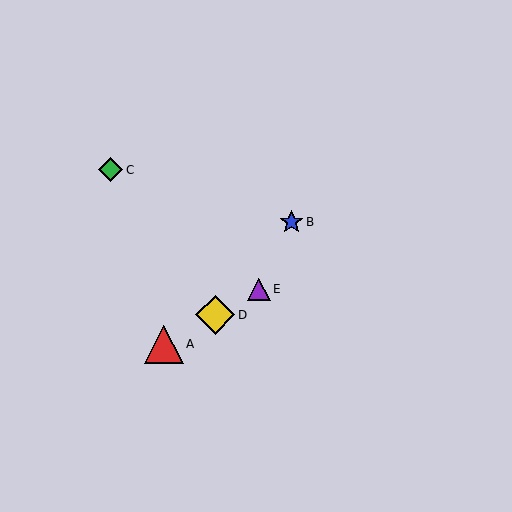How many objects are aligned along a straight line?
3 objects (A, D, E) are aligned along a straight line.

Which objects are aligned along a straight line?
Objects A, D, E are aligned along a straight line.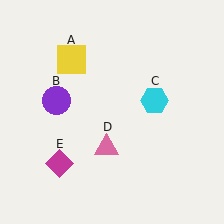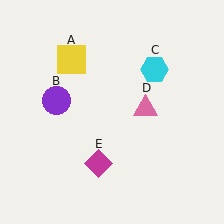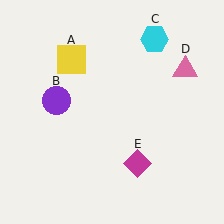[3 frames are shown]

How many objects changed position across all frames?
3 objects changed position: cyan hexagon (object C), pink triangle (object D), magenta diamond (object E).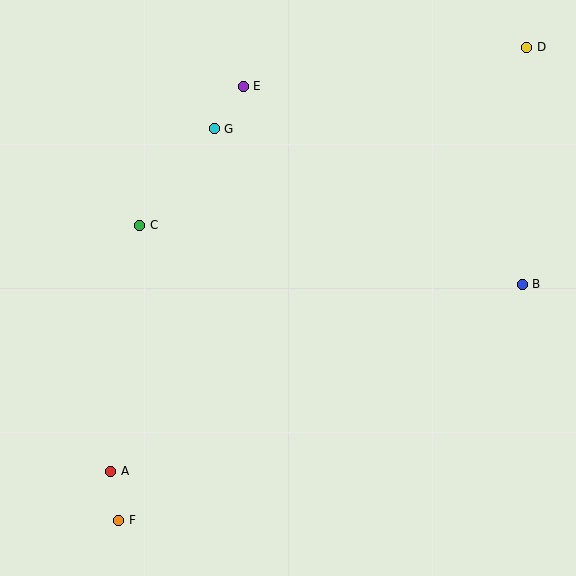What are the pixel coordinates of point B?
Point B is at (522, 284).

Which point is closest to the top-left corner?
Point G is closest to the top-left corner.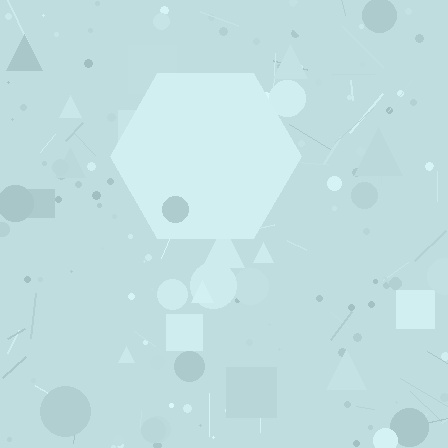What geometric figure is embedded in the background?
A hexagon is embedded in the background.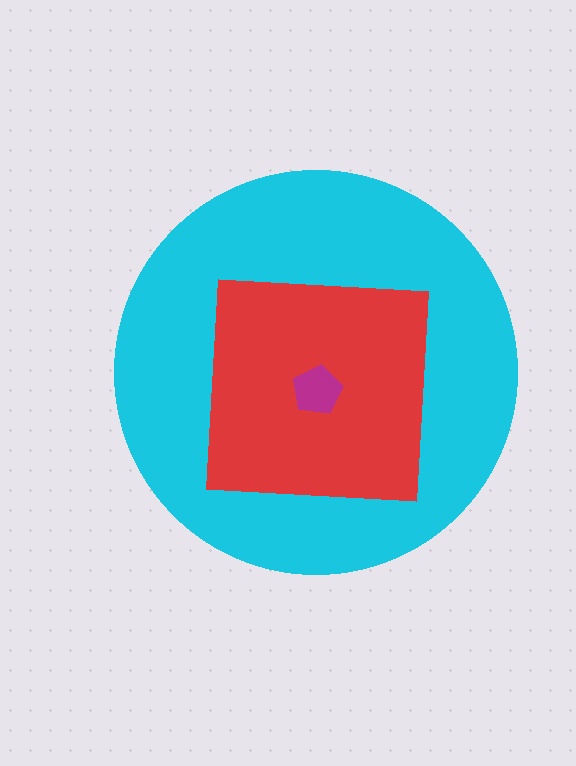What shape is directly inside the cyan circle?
The red square.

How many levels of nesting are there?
3.